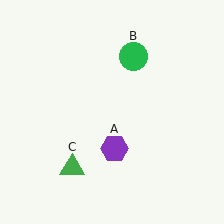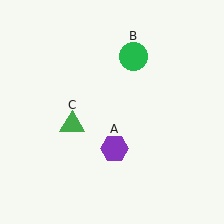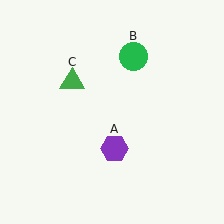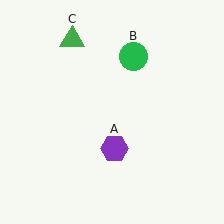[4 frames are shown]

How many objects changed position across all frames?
1 object changed position: green triangle (object C).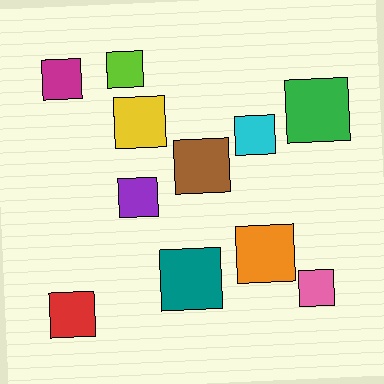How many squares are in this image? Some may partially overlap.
There are 11 squares.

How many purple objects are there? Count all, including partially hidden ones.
There is 1 purple object.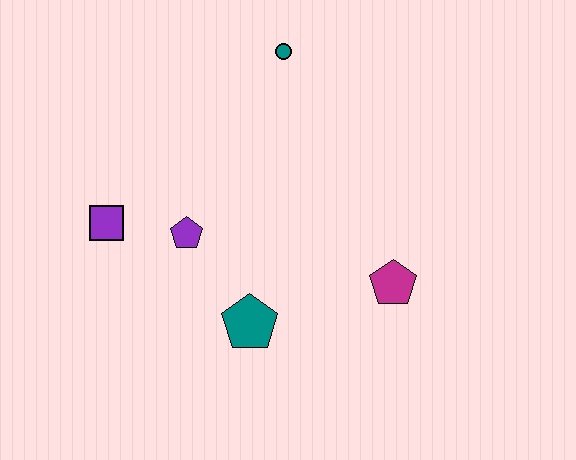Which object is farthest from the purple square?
The magenta pentagon is farthest from the purple square.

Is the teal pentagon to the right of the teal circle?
No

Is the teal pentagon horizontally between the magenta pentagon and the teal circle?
No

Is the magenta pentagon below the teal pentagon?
No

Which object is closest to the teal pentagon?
The purple pentagon is closest to the teal pentagon.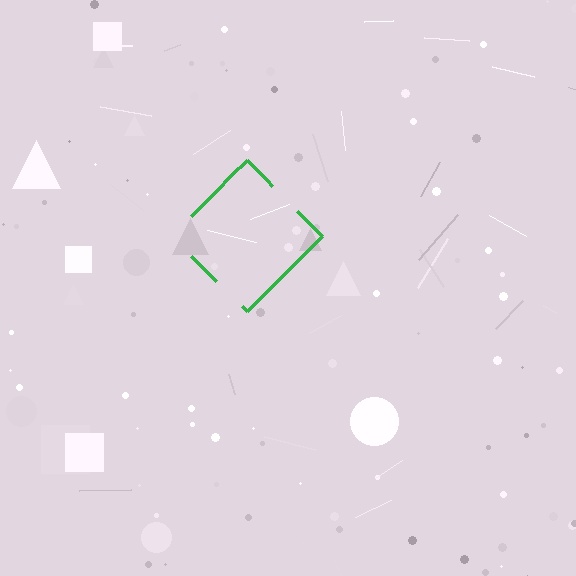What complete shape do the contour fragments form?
The contour fragments form a diamond.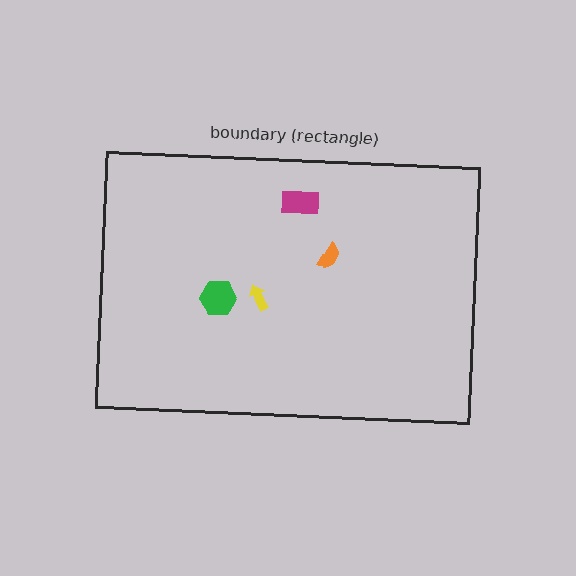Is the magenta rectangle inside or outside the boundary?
Inside.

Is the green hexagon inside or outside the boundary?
Inside.